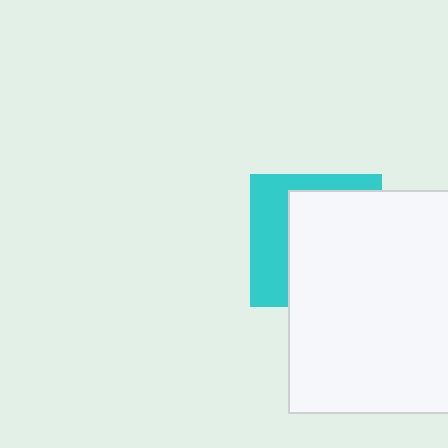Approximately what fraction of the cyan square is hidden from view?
Roughly 63% of the cyan square is hidden behind the white rectangle.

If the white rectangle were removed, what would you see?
You would see the complete cyan square.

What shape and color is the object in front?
The object in front is a white rectangle.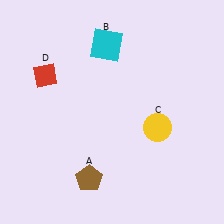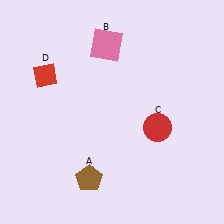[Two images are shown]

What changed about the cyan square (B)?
In Image 1, B is cyan. In Image 2, it changed to pink.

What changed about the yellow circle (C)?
In Image 1, C is yellow. In Image 2, it changed to red.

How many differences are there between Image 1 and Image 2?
There are 2 differences between the two images.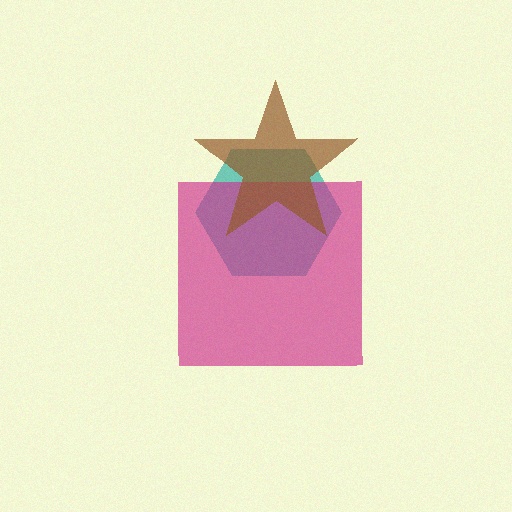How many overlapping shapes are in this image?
There are 3 overlapping shapes in the image.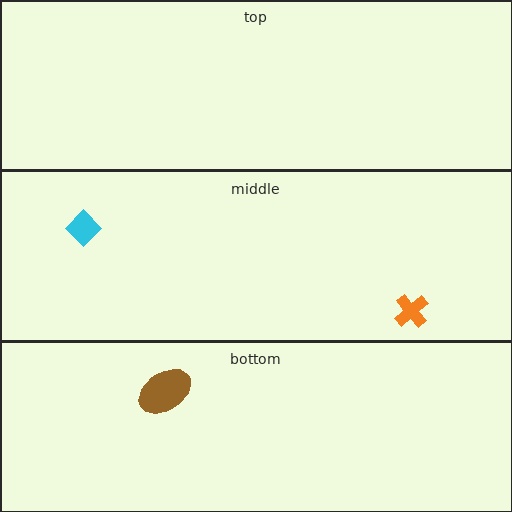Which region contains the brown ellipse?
The bottom region.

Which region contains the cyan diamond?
The middle region.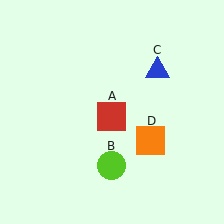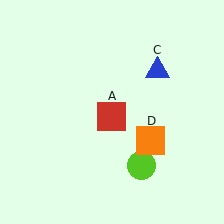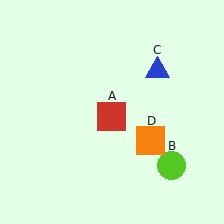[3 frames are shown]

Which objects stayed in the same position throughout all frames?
Red square (object A) and blue triangle (object C) and orange square (object D) remained stationary.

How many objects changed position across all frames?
1 object changed position: lime circle (object B).